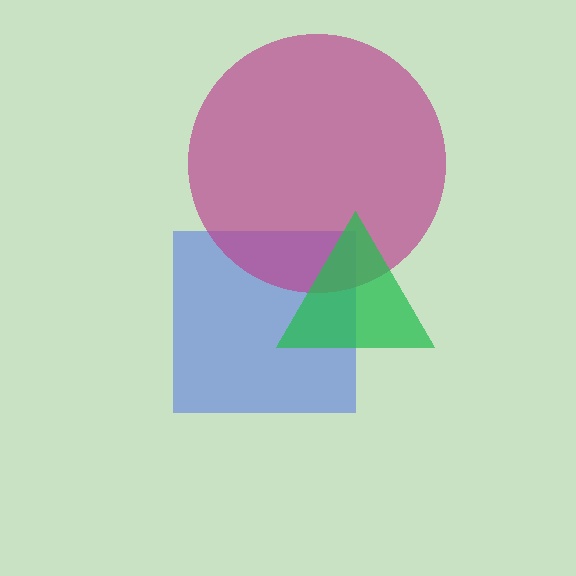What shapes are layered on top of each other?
The layered shapes are: a blue square, a magenta circle, a green triangle.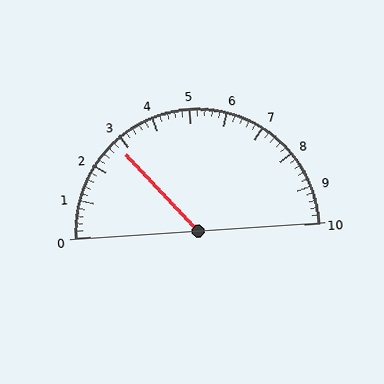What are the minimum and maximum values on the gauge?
The gauge ranges from 0 to 10.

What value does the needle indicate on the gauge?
The needle indicates approximately 2.8.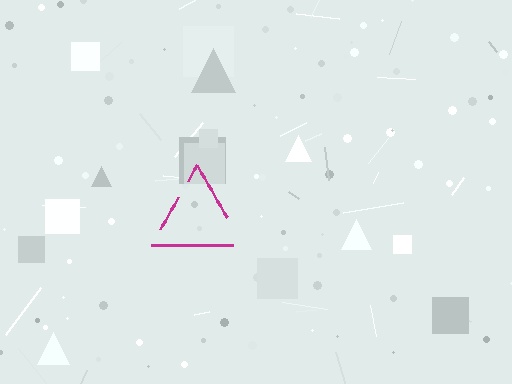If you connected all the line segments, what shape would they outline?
They would outline a triangle.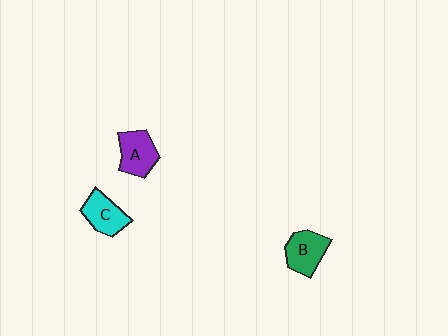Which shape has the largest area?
Shape A (purple).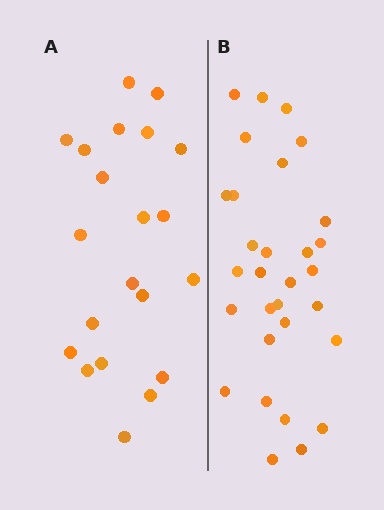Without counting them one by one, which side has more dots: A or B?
Region B (the right region) has more dots.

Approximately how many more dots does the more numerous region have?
Region B has roughly 8 or so more dots than region A.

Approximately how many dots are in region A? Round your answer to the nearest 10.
About 20 dots. (The exact count is 21, which rounds to 20.)